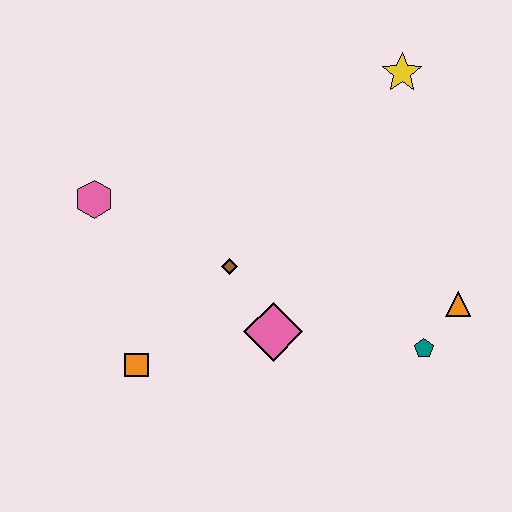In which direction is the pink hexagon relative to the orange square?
The pink hexagon is above the orange square.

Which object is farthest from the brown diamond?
The yellow star is farthest from the brown diamond.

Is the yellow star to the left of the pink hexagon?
No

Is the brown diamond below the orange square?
No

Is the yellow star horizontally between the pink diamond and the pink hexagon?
No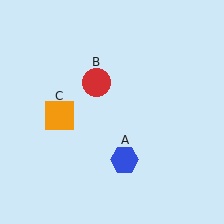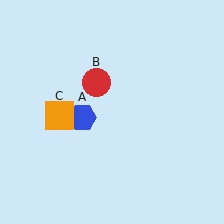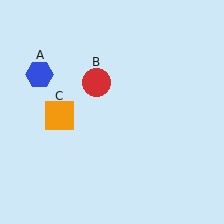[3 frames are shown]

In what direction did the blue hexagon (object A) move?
The blue hexagon (object A) moved up and to the left.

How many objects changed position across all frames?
1 object changed position: blue hexagon (object A).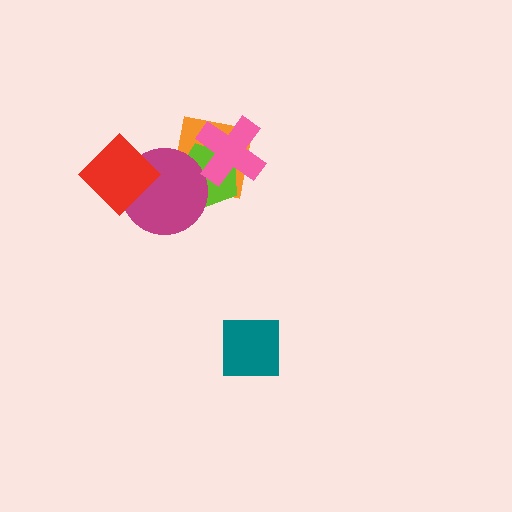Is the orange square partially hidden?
Yes, it is partially covered by another shape.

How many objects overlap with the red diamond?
1 object overlaps with the red diamond.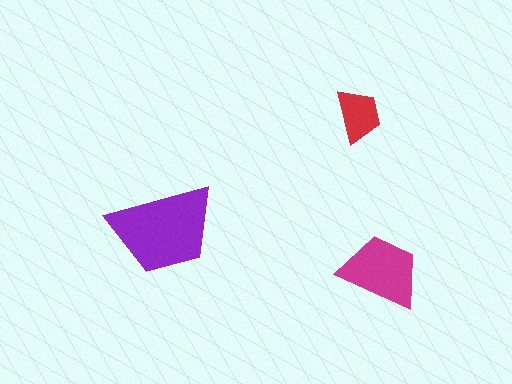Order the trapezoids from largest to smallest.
the purple one, the magenta one, the red one.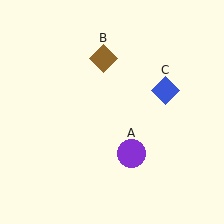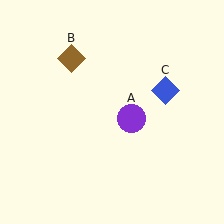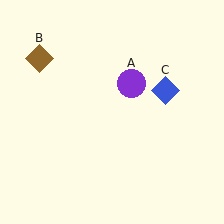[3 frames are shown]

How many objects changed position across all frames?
2 objects changed position: purple circle (object A), brown diamond (object B).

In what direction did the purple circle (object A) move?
The purple circle (object A) moved up.